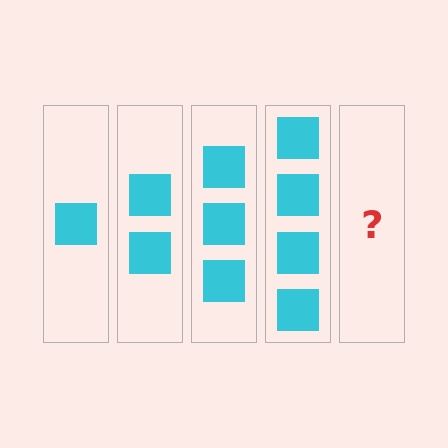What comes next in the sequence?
The next element should be 5 squares.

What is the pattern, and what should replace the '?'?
The pattern is that each step adds one more square. The '?' should be 5 squares.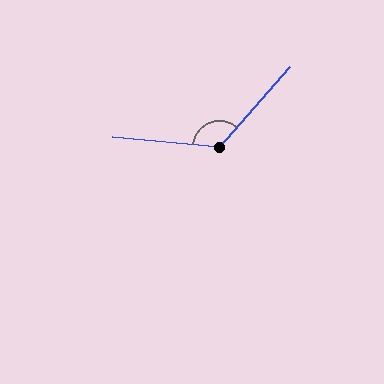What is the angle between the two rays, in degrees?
Approximately 126 degrees.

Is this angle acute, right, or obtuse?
It is obtuse.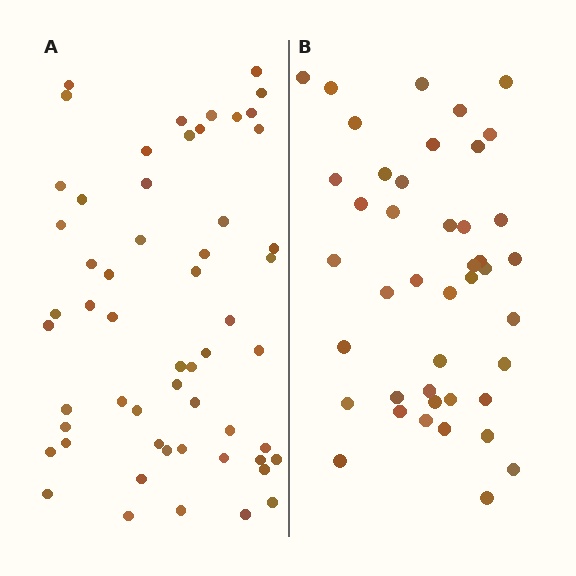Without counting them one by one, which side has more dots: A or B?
Region A (the left region) has more dots.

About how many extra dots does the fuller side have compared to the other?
Region A has approximately 15 more dots than region B.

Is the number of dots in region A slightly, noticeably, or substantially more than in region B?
Region A has noticeably more, but not dramatically so. The ratio is roughly 1.3 to 1.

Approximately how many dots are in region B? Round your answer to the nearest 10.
About 40 dots. (The exact count is 43, which rounds to 40.)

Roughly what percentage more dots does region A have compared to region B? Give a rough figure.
About 30% more.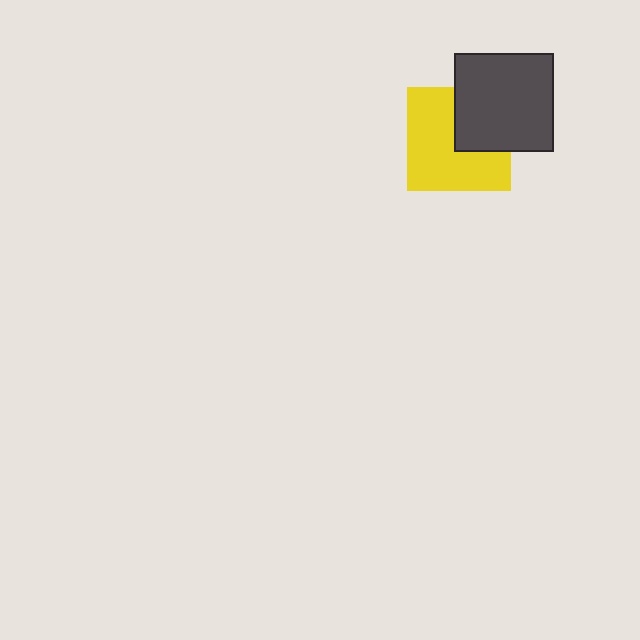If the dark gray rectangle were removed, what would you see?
You would see the complete yellow square.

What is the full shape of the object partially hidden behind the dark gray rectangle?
The partially hidden object is a yellow square.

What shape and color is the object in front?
The object in front is a dark gray rectangle.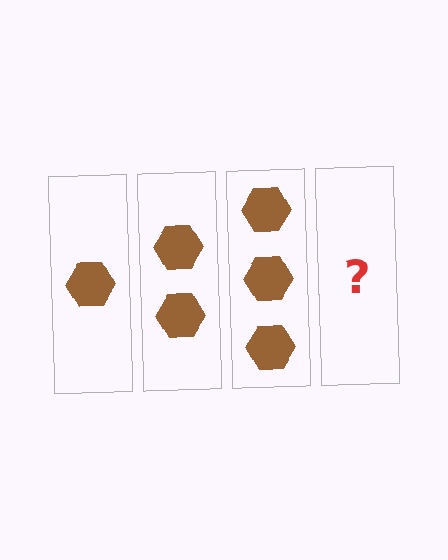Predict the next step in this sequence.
The next step is 4 hexagons.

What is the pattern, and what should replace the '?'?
The pattern is that each step adds one more hexagon. The '?' should be 4 hexagons.